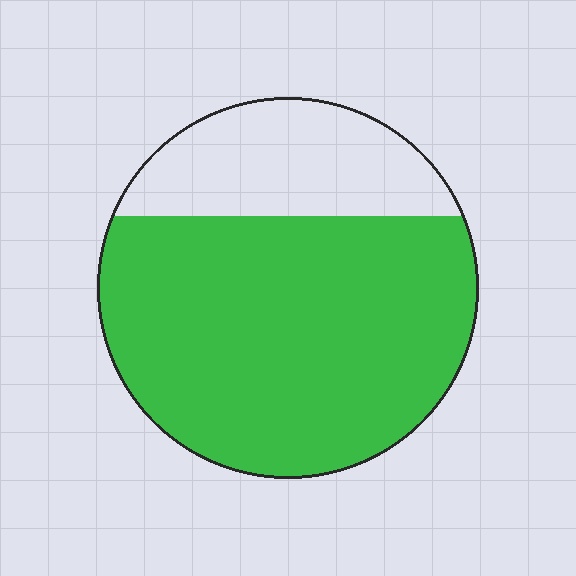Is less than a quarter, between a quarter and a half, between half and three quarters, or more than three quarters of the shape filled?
Between half and three quarters.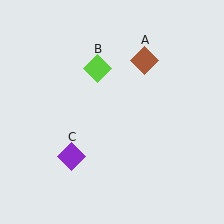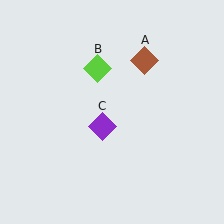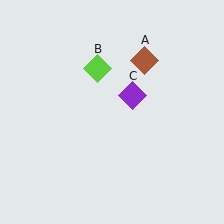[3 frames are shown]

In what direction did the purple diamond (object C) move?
The purple diamond (object C) moved up and to the right.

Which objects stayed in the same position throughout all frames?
Brown diamond (object A) and lime diamond (object B) remained stationary.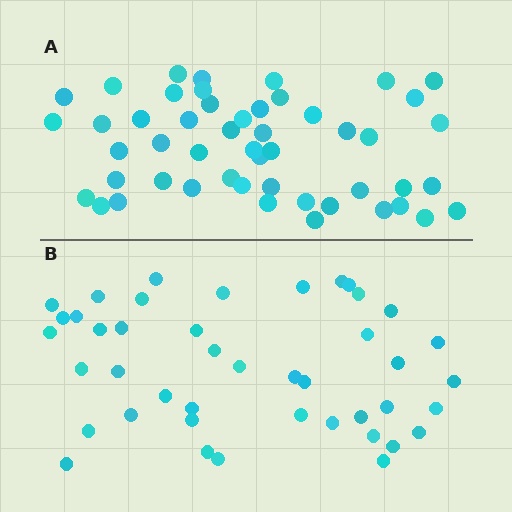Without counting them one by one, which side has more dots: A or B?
Region A (the top region) has more dots.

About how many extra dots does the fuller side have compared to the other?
Region A has roughly 8 or so more dots than region B.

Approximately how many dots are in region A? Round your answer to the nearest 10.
About 50 dots.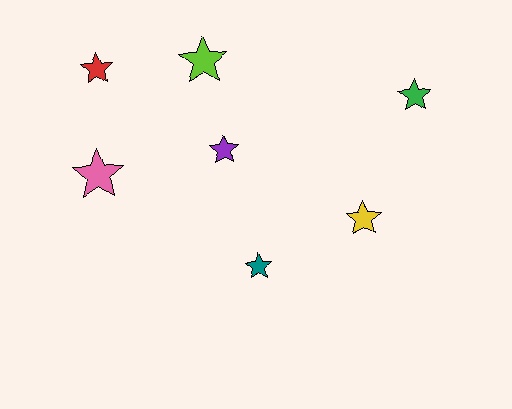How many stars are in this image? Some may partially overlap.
There are 7 stars.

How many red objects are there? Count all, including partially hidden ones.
There is 1 red object.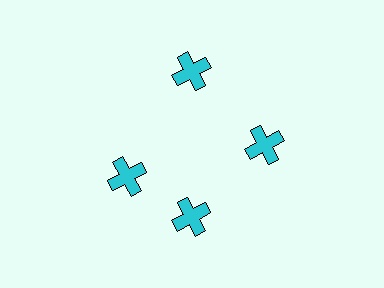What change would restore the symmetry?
The symmetry would be restored by rotating it back into even spacing with its neighbors so that all 4 crosses sit at equal angles and equal distance from the center.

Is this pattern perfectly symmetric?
No. The 4 cyan crosses are arranged in a ring, but one element near the 9 o'clock position is rotated out of alignment along the ring, breaking the 4-fold rotational symmetry.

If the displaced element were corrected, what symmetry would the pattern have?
It would have 4-fold rotational symmetry — the pattern would map onto itself every 90 degrees.